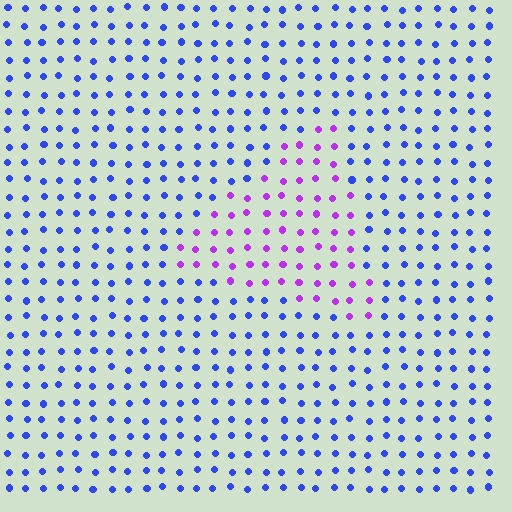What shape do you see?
I see a triangle.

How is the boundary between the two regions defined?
The boundary is defined purely by a slight shift in hue (about 53 degrees). Spacing, size, and orientation are identical on both sides.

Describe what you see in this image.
The image is filled with small blue elements in a uniform arrangement. A triangle-shaped region is visible where the elements are tinted to a slightly different hue, forming a subtle color boundary.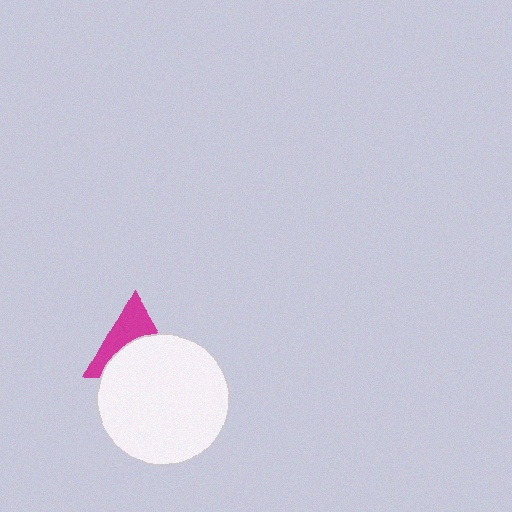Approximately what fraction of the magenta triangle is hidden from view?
Roughly 55% of the magenta triangle is hidden behind the white circle.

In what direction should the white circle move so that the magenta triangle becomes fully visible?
The white circle should move down. That is the shortest direction to clear the overlap and leave the magenta triangle fully visible.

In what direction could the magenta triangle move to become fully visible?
The magenta triangle could move up. That would shift it out from behind the white circle entirely.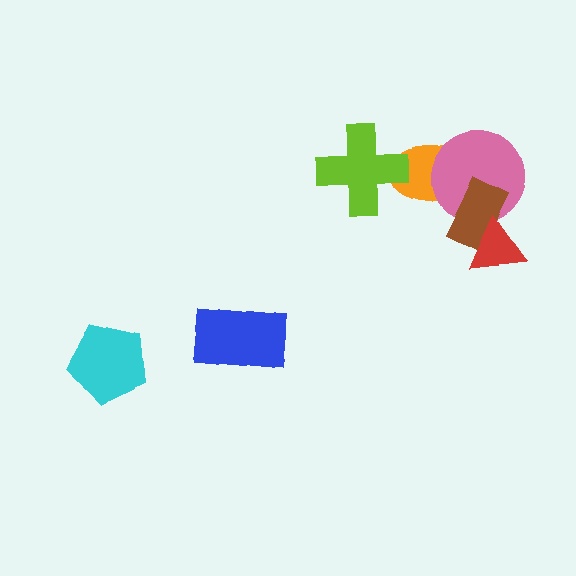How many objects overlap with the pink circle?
2 objects overlap with the pink circle.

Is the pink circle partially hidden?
Yes, it is partially covered by another shape.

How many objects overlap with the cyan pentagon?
0 objects overlap with the cyan pentagon.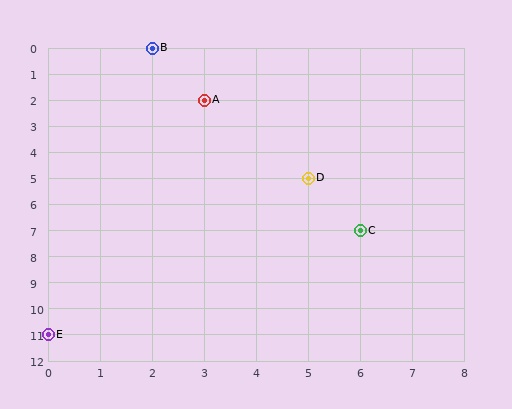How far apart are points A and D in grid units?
Points A and D are 2 columns and 3 rows apart (about 3.6 grid units diagonally).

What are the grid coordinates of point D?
Point D is at grid coordinates (5, 5).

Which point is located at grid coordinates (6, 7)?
Point C is at (6, 7).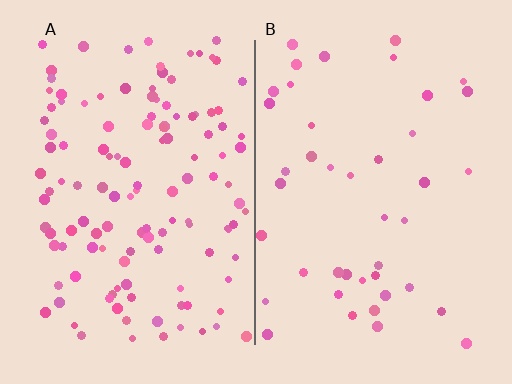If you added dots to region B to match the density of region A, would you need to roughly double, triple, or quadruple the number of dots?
Approximately triple.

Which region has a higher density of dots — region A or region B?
A (the left).